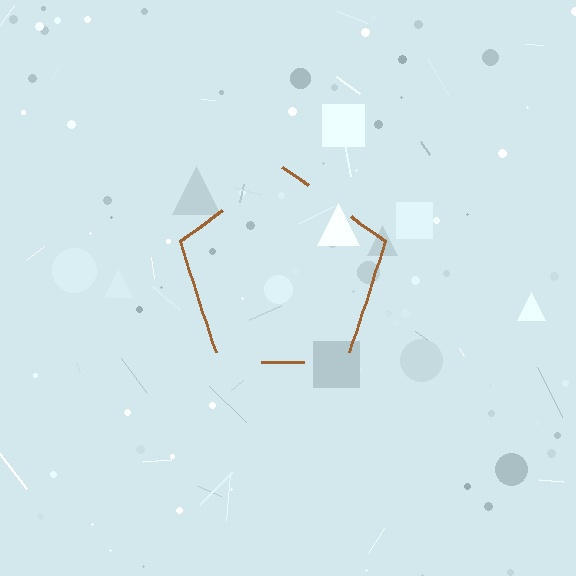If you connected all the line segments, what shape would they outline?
They would outline a pentagon.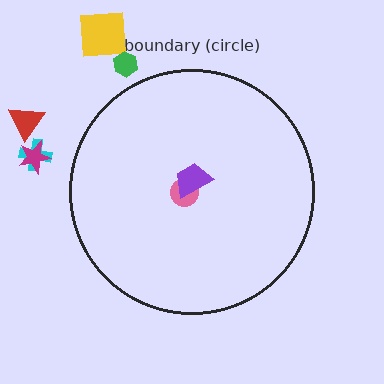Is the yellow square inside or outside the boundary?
Outside.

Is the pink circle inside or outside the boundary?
Inside.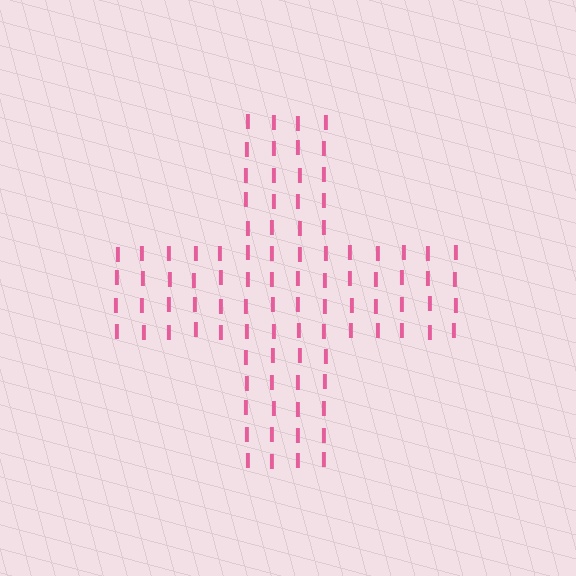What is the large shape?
The large shape is a cross.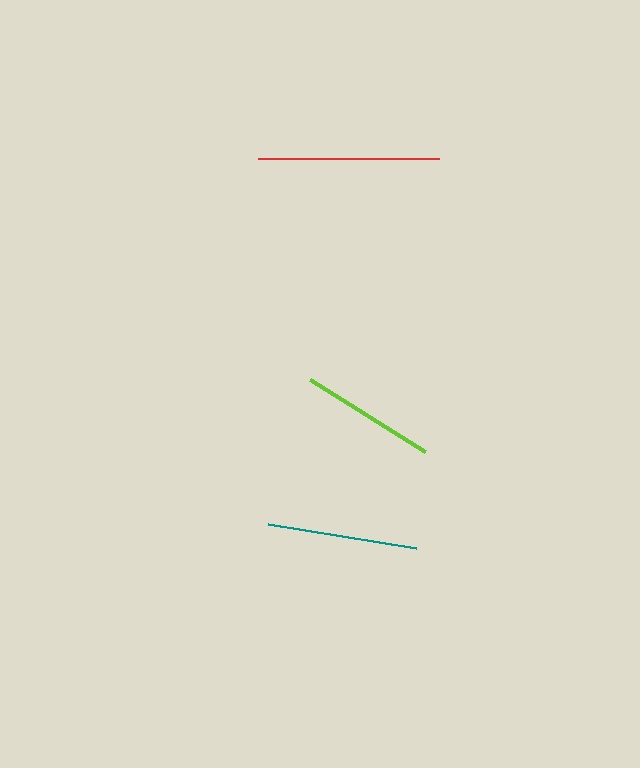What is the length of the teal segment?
The teal segment is approximately 151 pixels long.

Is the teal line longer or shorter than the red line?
The red line is longer than the teal line.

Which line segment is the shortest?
The lime line is the shortest at approximately 136 pixels.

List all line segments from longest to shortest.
From longest to shortest: red, teal, lime.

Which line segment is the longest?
The red line is the longest at approximately 181 pixels.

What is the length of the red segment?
The red segment is approximately 181 pixels long.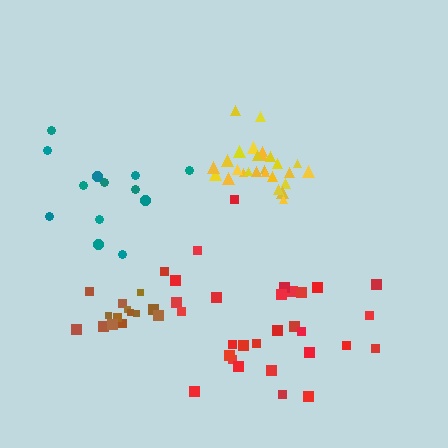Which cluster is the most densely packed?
Yellow.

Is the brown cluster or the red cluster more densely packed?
Brown.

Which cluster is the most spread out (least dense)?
Teal.